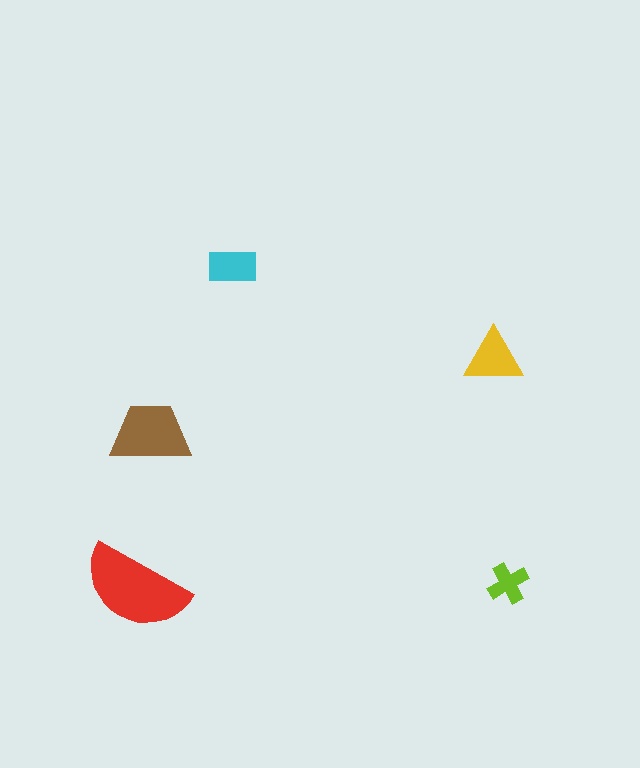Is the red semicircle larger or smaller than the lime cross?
Larger.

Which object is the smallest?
The lime cross.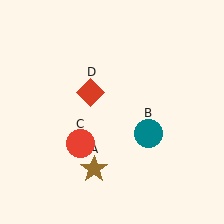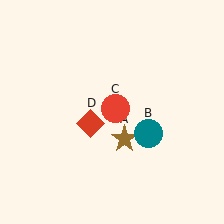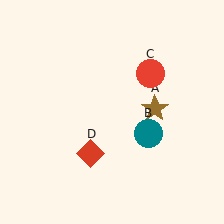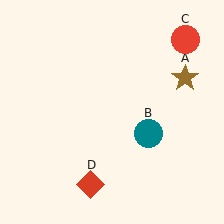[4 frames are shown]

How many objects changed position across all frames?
3 objects changed position: brown star (object A), red circle (object C), red diamond (object D).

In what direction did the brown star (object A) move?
The brown star (object A) moved up and to the right.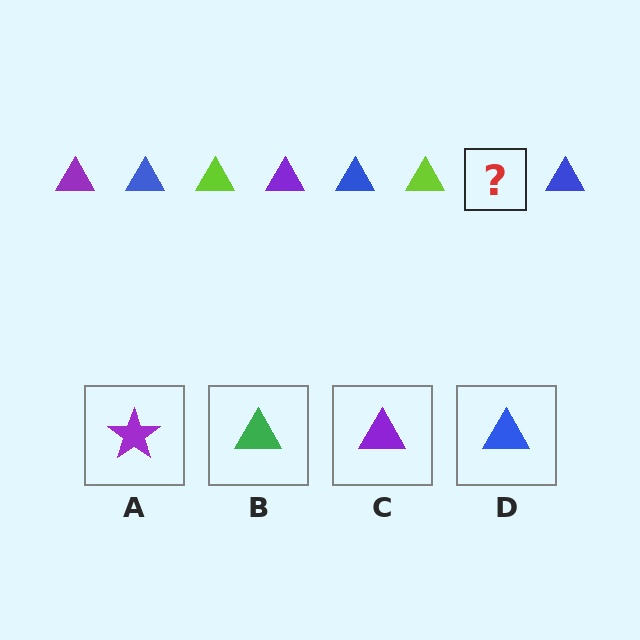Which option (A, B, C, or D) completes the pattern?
C.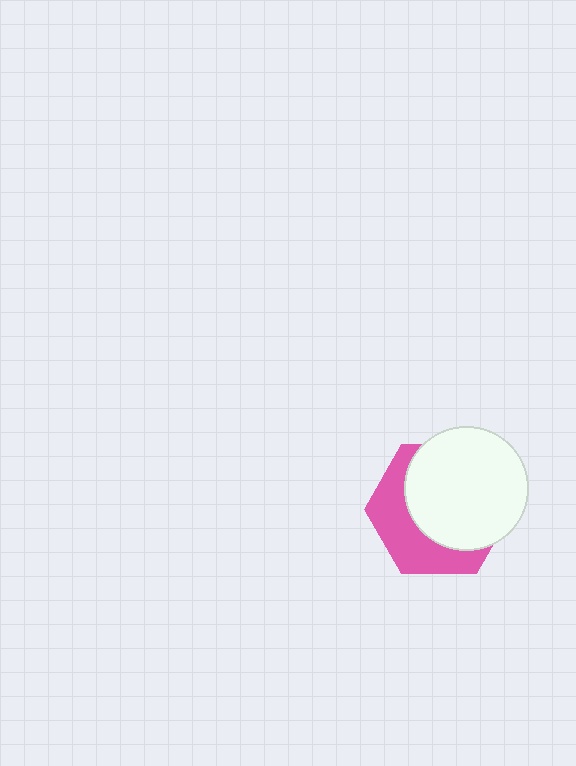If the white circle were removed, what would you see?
You would see the complete pink hexagon.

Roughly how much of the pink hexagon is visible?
A small part of it is visible (roughly 39%).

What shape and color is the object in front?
The object in front is a white circle.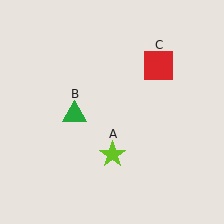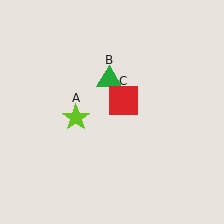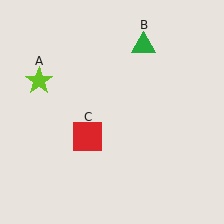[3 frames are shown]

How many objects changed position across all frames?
3 objects changed position: lime star (object A), green triangle (object B), red square (object C).